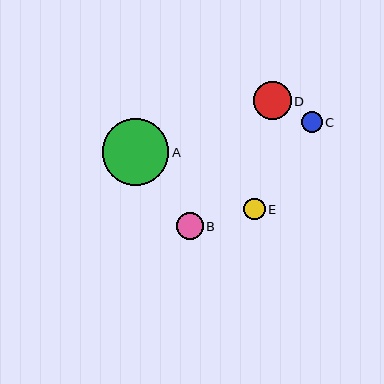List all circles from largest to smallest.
From largest to smallest: A, D, B, E, C.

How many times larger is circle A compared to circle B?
Circle A is approximately 2.5 times the size of circle B.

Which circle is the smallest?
Circle C is the smallest with a size of approximately 20 pixels.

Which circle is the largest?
Circle A is the largest with a size of approximately 66 pixels.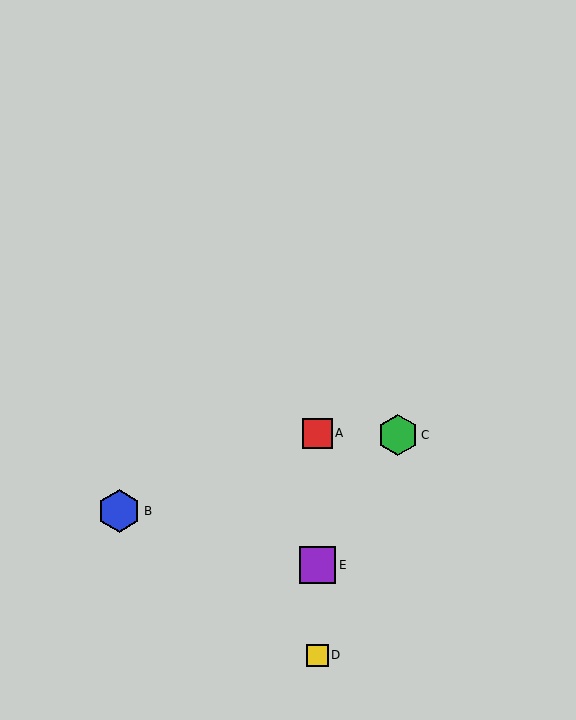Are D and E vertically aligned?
Yes, both are at x≈317.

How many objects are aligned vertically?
3 objects (A, D, E) are aligned vertically.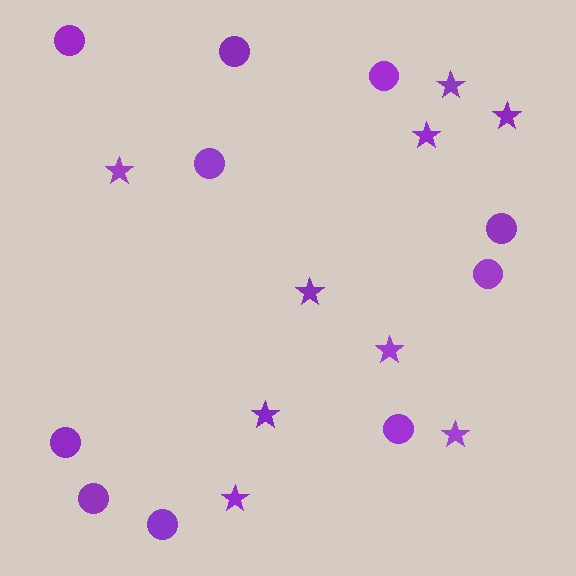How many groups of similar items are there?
There are 2 groups: one group of circles (10) and one group of stars (9).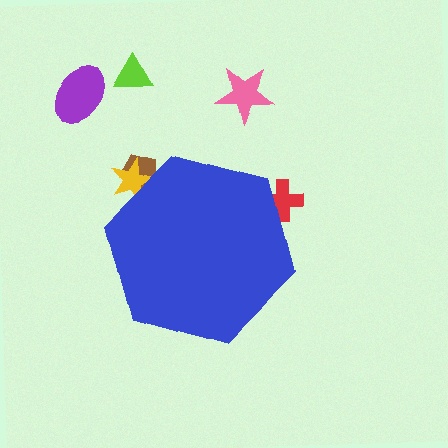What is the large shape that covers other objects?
A blue hexagon.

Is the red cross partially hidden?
Yes, the red cross is partially hidden behind the blue hexagon.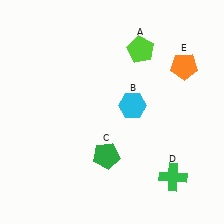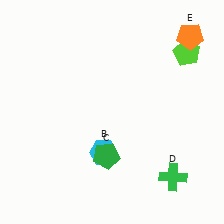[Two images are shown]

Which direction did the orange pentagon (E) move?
The orange pentagon (E) moved up.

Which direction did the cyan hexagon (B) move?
The cyan hexagon (B) moved down.